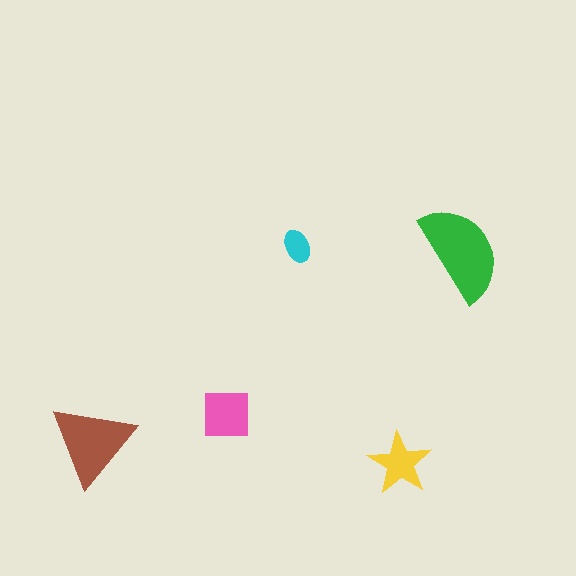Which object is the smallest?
The cyan ellipse.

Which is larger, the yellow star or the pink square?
The pink square.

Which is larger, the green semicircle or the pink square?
The green semicircle.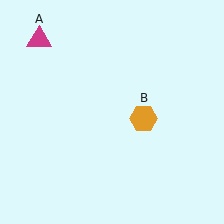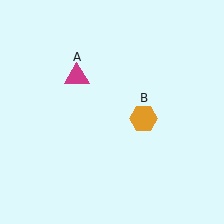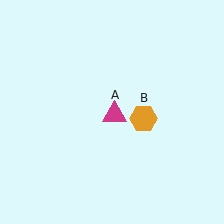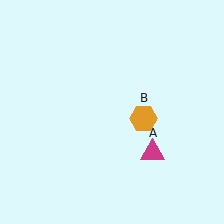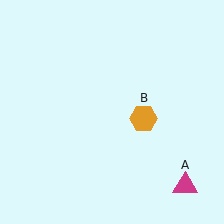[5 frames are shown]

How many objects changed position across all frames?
1 object changed position: magenta triangle (object A).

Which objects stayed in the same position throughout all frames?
Orange hexagon (object B) remained stationary.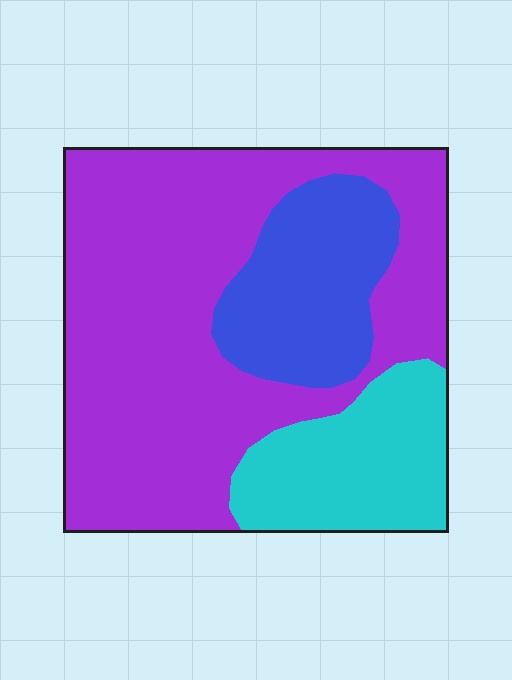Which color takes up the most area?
Purple, at roughly 60%.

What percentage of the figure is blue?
Blue takes up about one fifth (1/5) of the figure.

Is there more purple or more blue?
Purple.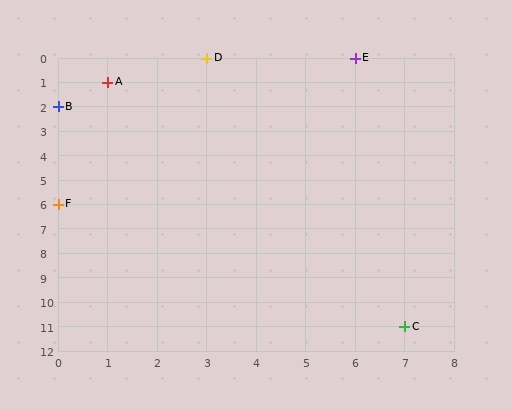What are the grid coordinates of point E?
Point E is at grid coordinates (6, 0).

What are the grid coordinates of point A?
Point A is at grid coordinates (1, 1).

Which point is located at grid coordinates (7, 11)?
Point C is at (7, 11).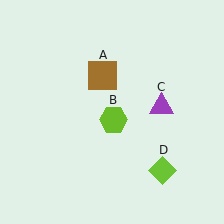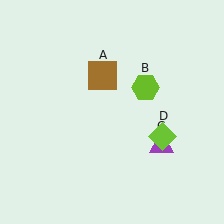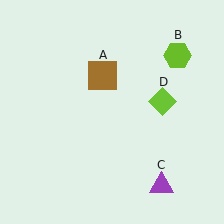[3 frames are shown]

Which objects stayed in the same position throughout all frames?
Brown square (object A) remained stationary.